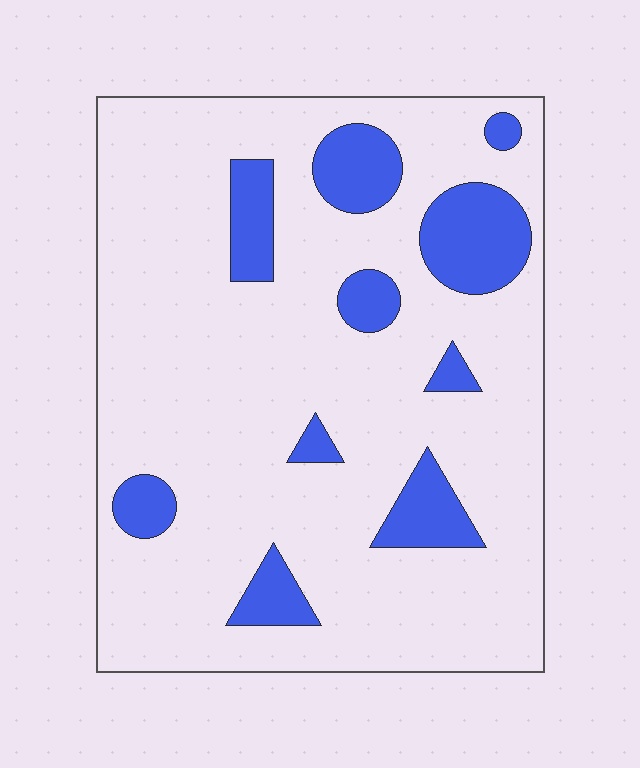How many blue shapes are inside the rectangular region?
10.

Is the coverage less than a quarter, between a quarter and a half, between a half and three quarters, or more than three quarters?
Less than a quarter.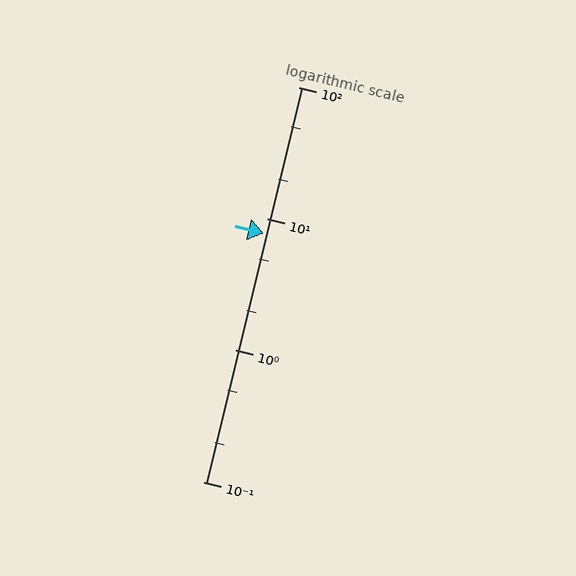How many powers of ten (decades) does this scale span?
The scale spans 3 decades, from 0.1 to 100.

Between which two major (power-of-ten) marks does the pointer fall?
The pointer is between 1 and 10.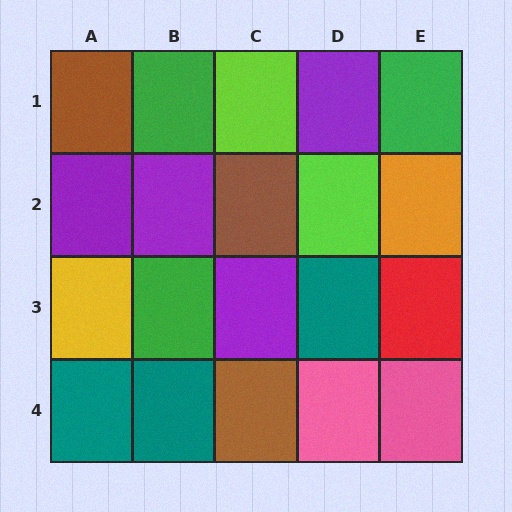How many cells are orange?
1 cell is orange.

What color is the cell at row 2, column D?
Lime.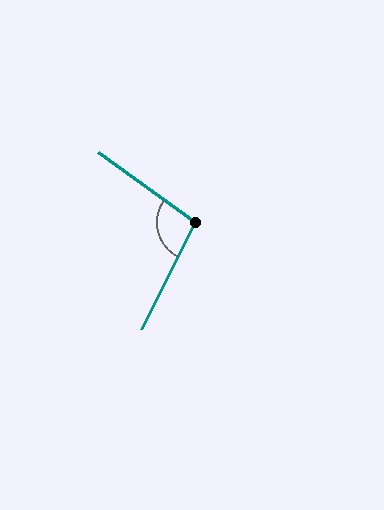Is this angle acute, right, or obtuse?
It is obtuse.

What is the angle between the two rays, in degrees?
Approximately 99 degrees.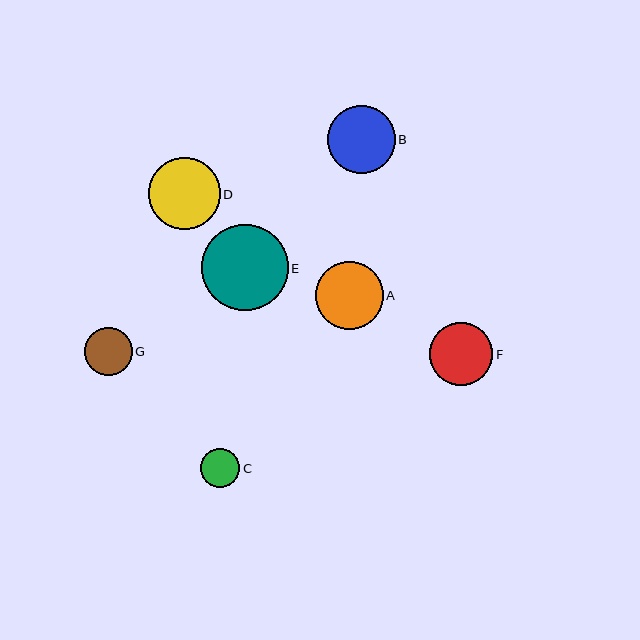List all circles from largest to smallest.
From largest to smallest: E, D, A, B, F, G, C.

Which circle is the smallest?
Circle C is the smallest with a size of approximately 39 pixels.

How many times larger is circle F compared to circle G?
Circle F is approximately 1.3 times the size of circle G.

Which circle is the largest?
Circle E is the largest with a size of approximately 86 pixels.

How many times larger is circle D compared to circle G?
Circle D is approximately 1.5 times the size of circle G.